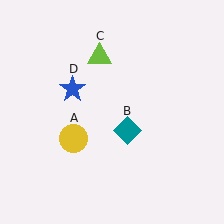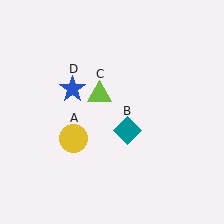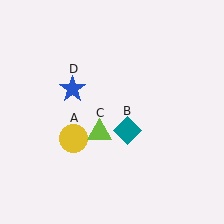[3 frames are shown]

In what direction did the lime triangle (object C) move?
The lime triangle (object C) moved down.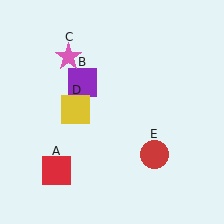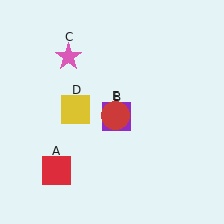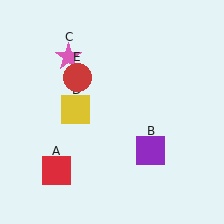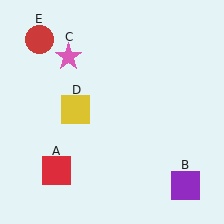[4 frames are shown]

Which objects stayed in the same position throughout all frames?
Red square (object A) and pink star (object C) and yellow square (object D) remained stationary.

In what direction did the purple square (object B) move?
The purple square (object B) moved down and to the right.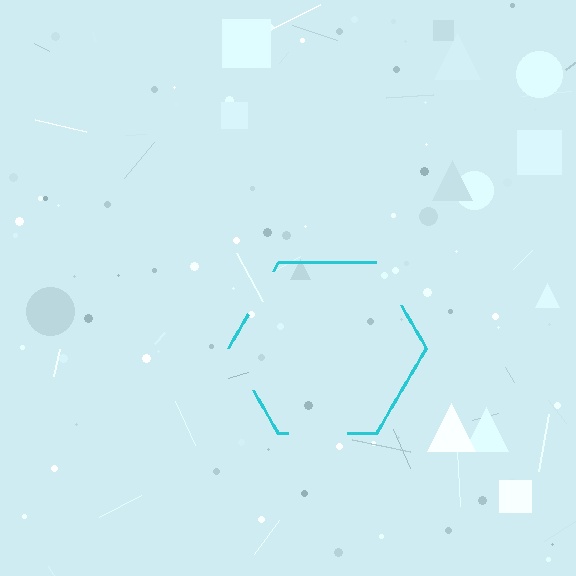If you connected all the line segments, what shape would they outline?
They would outline a hexagon.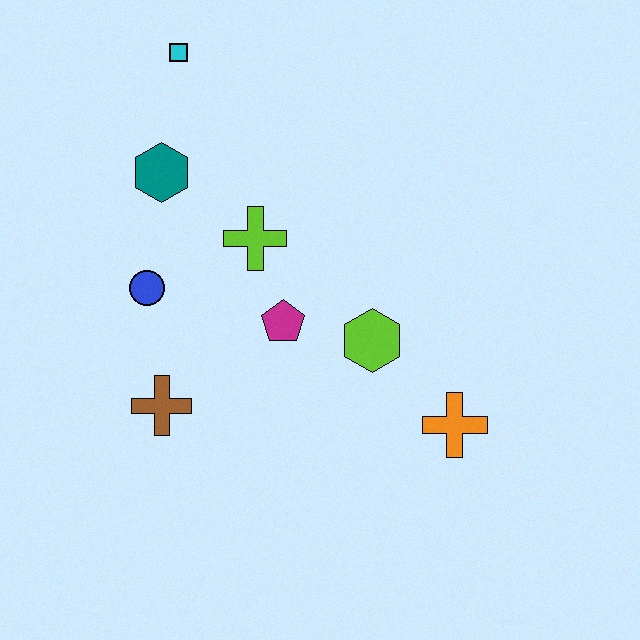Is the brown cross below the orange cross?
No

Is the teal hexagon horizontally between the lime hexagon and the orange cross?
No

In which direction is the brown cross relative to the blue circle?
The brown cross is below the blue circle.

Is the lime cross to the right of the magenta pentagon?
No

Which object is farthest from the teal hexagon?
The orange cross is farthest from the teal hexagon.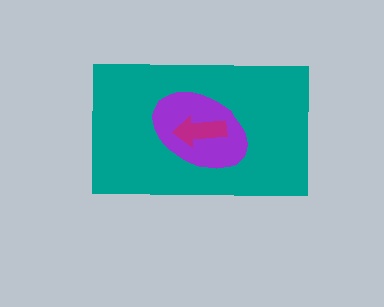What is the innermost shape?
The magenta arrow.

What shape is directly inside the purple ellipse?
The magenta arrow.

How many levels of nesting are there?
3.